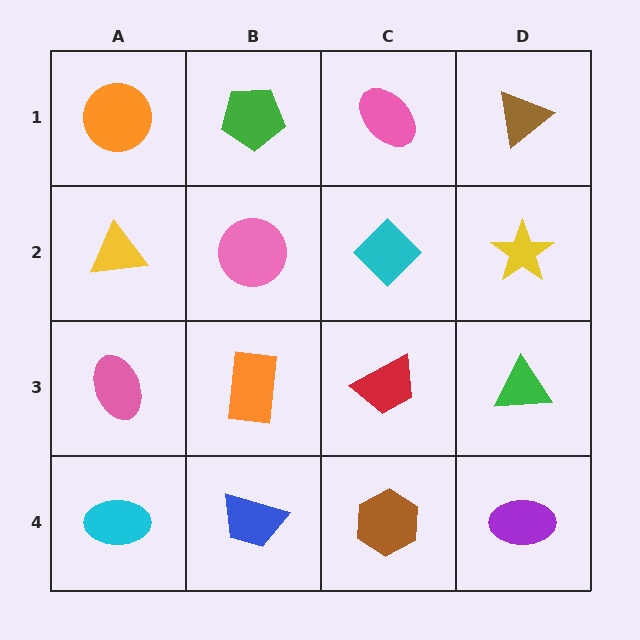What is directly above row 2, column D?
A brown triangle.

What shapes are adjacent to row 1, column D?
A yellow star (row 2, column D), a pink ellipse (row 1, column C).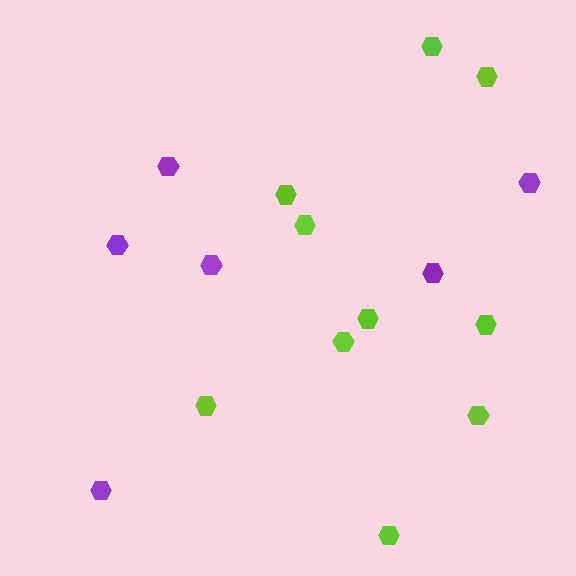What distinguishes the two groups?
There are 2 groups: one group of lime hexagons (10) and one group of purple hexagons (6).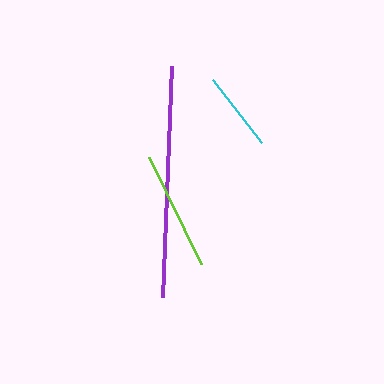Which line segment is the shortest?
The cyan line is the shortest at approximately 80 pixels.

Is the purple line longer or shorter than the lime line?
The purple line is longer than the lime line.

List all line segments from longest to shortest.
From longest to shortest: purple, lime, cyan.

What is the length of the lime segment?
The lime segment is approximately 119 pixels long.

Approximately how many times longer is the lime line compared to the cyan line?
The lime line is approximately 1.5 times the length of the cyan line.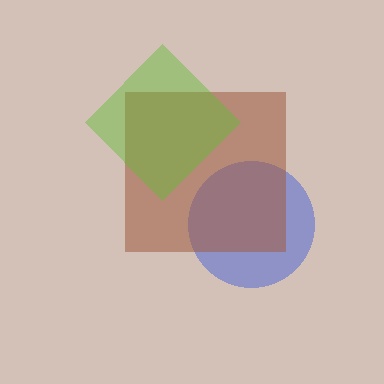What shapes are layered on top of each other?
The layered shapes are: a blue circle, a brown square, a lime diamond.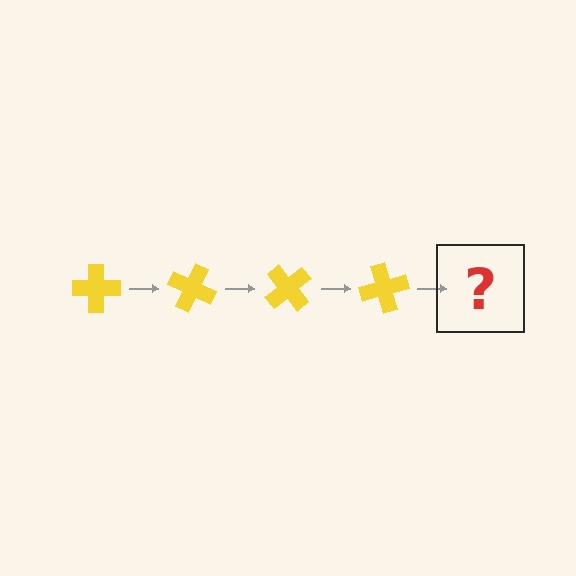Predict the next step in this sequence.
The next step is a yellow cross rotated 100 degrees.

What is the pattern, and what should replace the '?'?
The pattern is that the cross rotates 25 degrees each step. The '?' should be a yellow cross rotated 100 degrees.